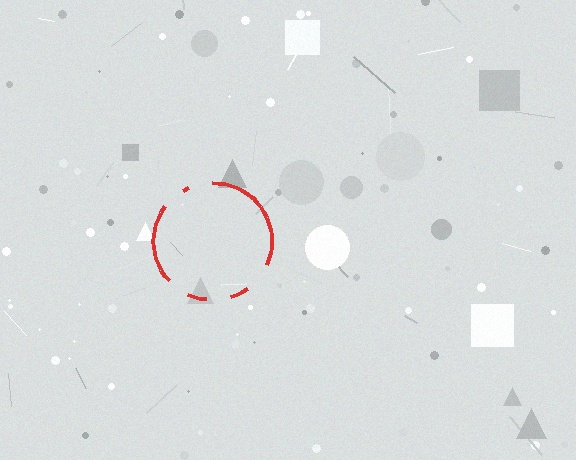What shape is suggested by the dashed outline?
The dashed outline suggests a circle.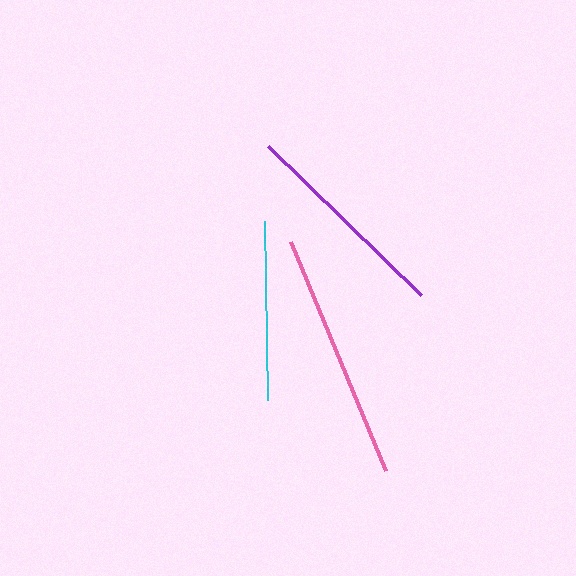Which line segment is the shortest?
The cyan line is the shortest at approximately 179 pixels.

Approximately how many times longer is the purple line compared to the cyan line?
The purple line is approximately 1.2 times the length of the cyan line.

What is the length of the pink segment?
The pink segment is approximately 248 pixels long.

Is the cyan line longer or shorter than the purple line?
The purple line is longer than the cyan line.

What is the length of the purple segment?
The purple segment is approximately 215 pixels long.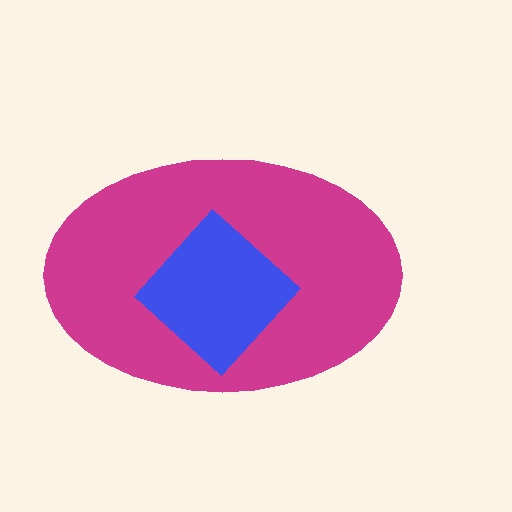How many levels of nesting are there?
2.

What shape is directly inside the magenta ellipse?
The blue diamond.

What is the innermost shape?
The blue diamond.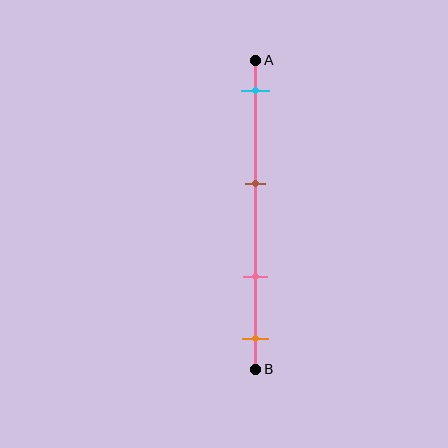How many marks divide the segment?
There are 4 marks dividing the segment.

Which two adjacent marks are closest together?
The pink and orange marks are the closest adjacent pair.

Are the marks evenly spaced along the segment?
No, the marks are not evenly spaced.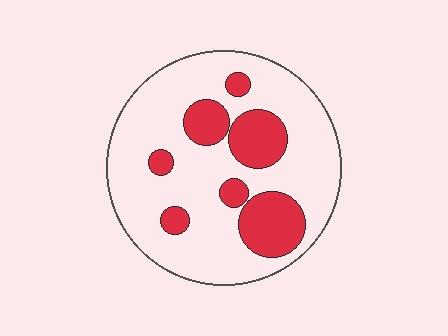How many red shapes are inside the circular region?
7.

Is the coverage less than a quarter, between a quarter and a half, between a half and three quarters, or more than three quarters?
Less than a quarter.